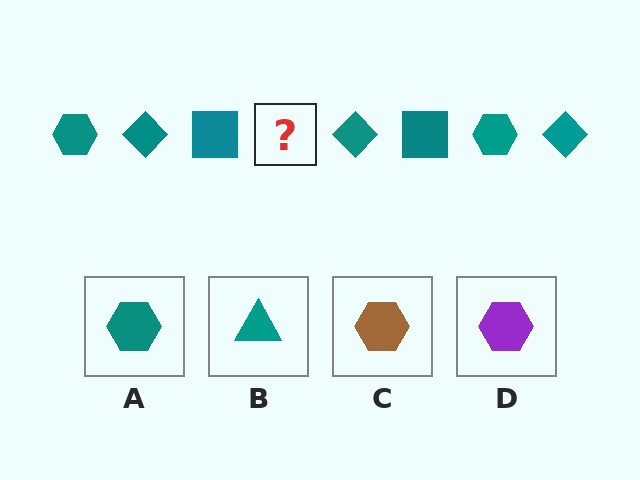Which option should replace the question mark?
Option A.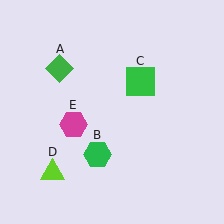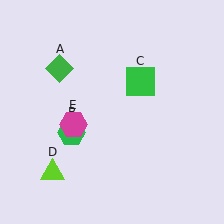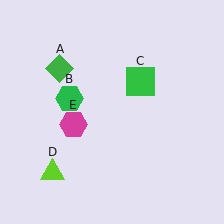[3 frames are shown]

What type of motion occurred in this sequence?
The green hexagon (object B) rotated clockwise around the center of the scene.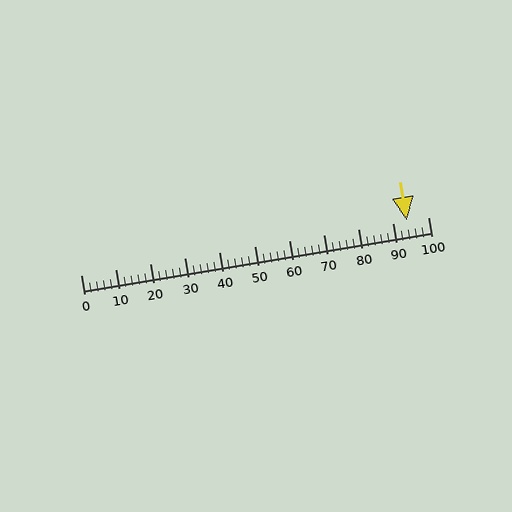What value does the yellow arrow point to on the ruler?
The yellow arrow points to approximately 94.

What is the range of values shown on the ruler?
The ruler shows values from 0 to 100.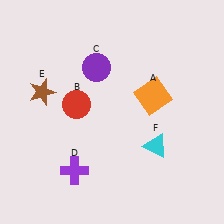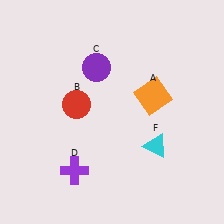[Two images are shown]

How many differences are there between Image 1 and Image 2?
There is 1 difference between the two images.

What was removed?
The brown star (E) was removed in Image 2.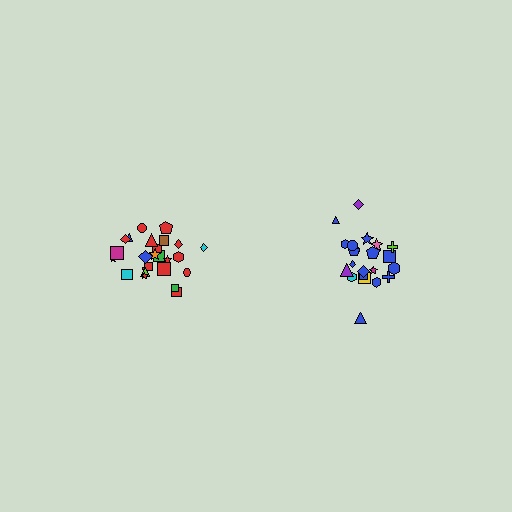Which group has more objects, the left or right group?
The left group.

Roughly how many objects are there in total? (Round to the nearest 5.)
Roughly 45 objects in total.